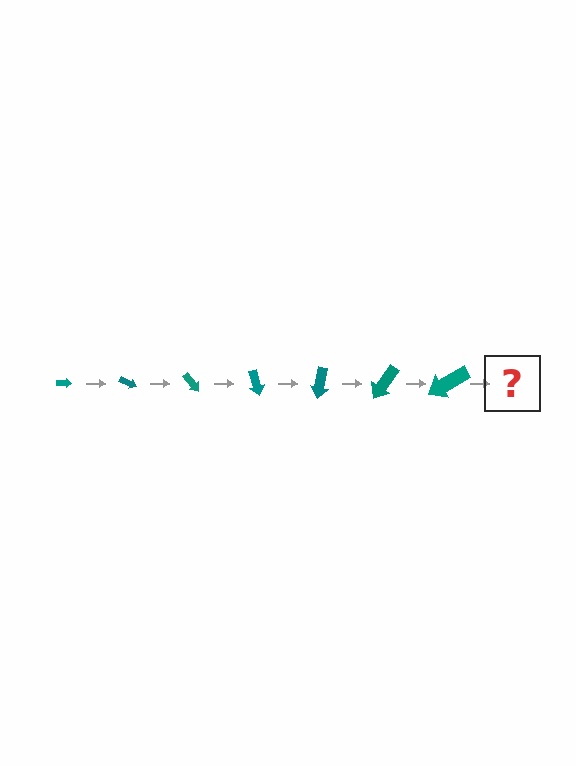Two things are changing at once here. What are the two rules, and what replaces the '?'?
The two rules are that the arrow grows larger each step and it rotates 25 degrees each step. The '?' should be an arrow, larger than the previous one and rotated 175 degrees from the start.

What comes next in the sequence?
The next element should be an arrow, larger than the previous one and rotated 175 degrees from the start.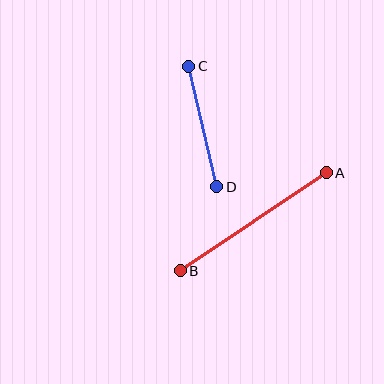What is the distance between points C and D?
The distance is approximately 124 pixels.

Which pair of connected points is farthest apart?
Points A and B are farthest apart.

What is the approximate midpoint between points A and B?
The midpoint is at approximately (253, 222) pixels.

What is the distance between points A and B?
The distance is approximately 176 pixels.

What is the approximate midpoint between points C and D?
The midpoint is at approximately (203, 127) pixels.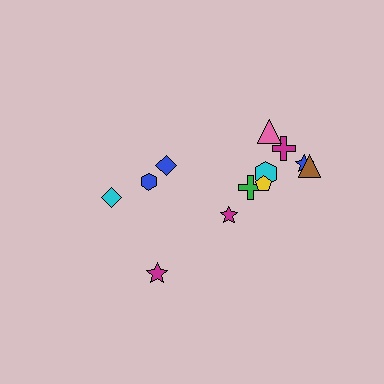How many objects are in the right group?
There are 8 objects.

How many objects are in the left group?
There are 4 objects.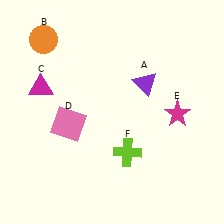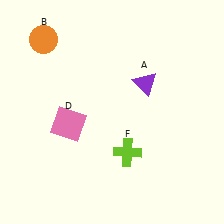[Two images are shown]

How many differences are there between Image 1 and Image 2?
There are 2 differences between the two images.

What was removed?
The magenta star (E), the magenta triangle (C) were removed in Image 2.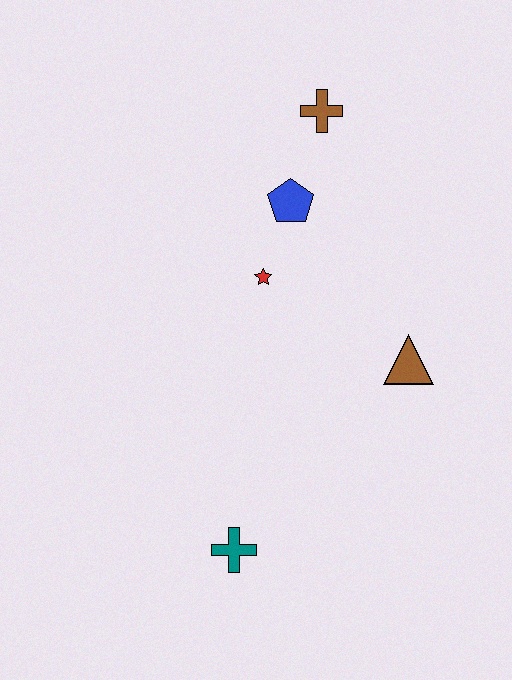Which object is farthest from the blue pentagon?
The teal cross is farthest from the blue pentagon.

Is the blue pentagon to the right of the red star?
Yes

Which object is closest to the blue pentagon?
The red star is closest to the blue pentagon.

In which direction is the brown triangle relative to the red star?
The brown triangle is to the right of the red star.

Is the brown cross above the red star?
Yes